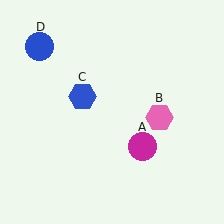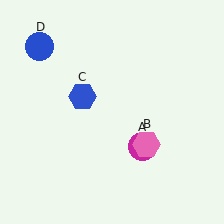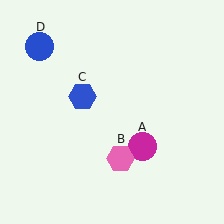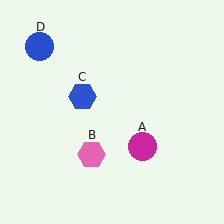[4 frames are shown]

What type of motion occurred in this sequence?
The pink hexagon (object B) rotated clockwise around the center of the scene.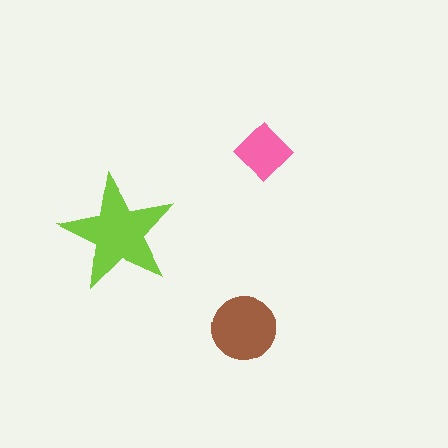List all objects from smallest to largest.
The pink diamond, the brown circle, the lime star.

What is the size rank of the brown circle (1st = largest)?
2nd.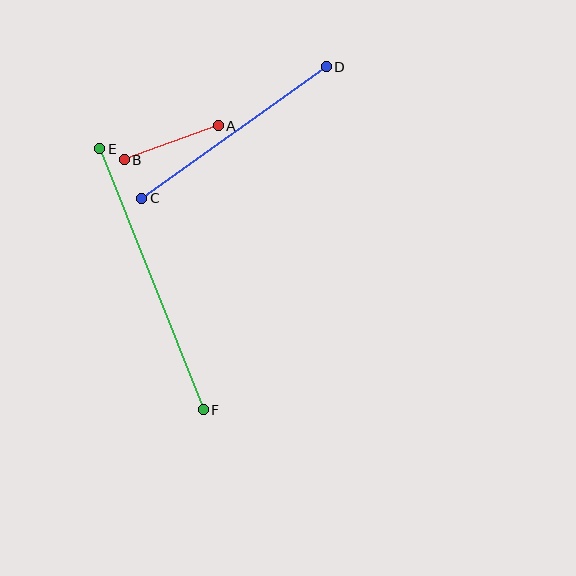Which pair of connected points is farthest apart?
Points E and F are farthest apart.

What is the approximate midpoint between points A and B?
The midpoint is at approximately (171, 143) pixels.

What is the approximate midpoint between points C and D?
The midpoint is at approximately (234, 133) pixels.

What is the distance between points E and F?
The distance is approximately 281 pixels.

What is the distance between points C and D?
The distance is approximately 227 pixels.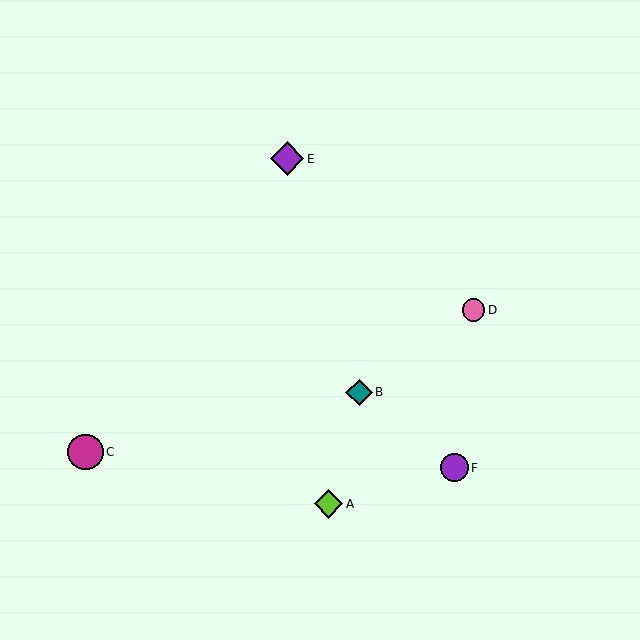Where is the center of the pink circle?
The center of the pink circle is at (473, 310).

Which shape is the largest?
The magenta circle (labeled C) is the largest.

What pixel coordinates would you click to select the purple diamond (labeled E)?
Click at (287, 159) to select the purple diamond E.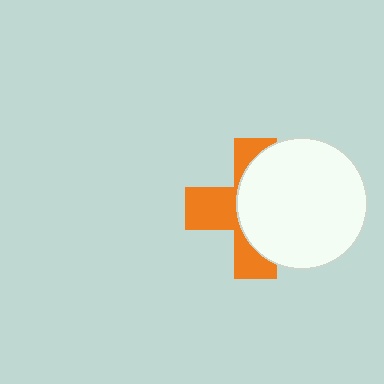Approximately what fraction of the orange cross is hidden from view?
Roughly 56% of the orange cross is hidden behind the white circle.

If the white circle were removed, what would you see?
You would see the complete orange cross.